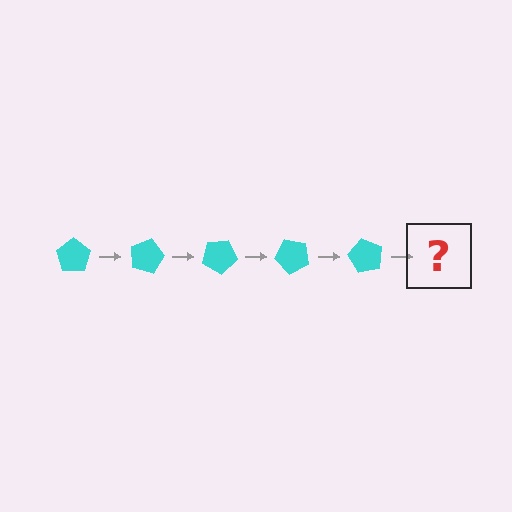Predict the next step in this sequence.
The next step is a cyan pentagon rotated 75 degrees.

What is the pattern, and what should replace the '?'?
The pattern is that the pentagon rotates 15 degrees each step. The '?' should be a cyan pentagon rotated 75 degrees.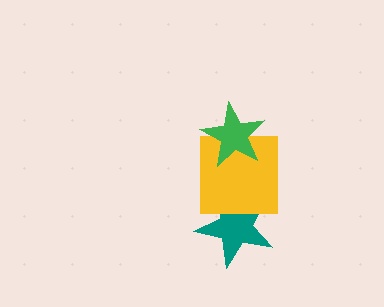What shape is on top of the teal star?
The yellow square is on top of the teal star.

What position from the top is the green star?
The green star is 1st from the top.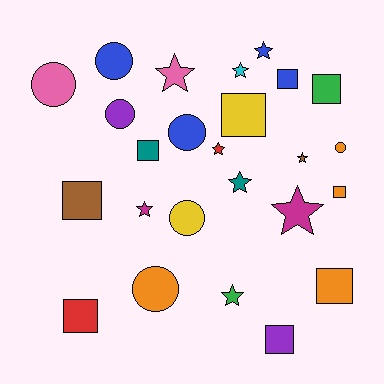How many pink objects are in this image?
There are 2 pink objects.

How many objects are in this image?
There are 25 objects.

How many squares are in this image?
There are 9 squares.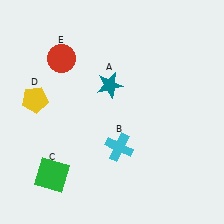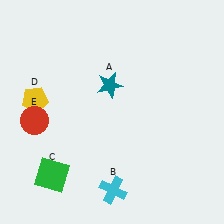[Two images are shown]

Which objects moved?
The objects that moved are: the cyan cross (B), the red circle (E).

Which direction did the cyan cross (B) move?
The cyan cross (B) moved down.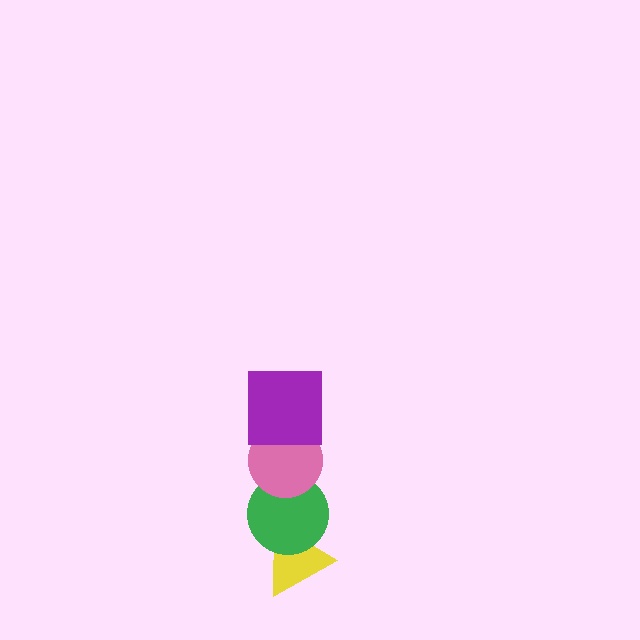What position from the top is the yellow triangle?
The yellow triangle is 4th from the top.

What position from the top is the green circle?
The green circle is 3rd from the top.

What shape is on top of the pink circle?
The purple square is on top of the pink circle.